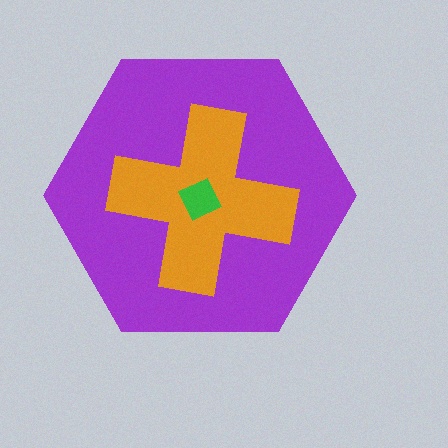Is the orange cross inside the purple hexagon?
Yes.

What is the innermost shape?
The green square.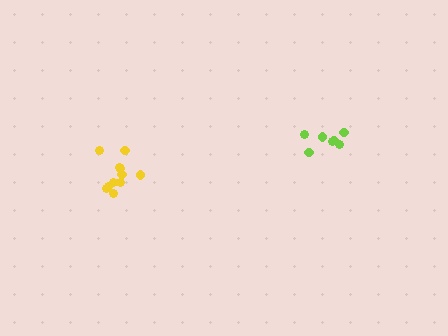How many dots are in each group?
Group 1: 7 dots, Group 2: 11 dots (18 total).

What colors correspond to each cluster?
The clusters are colored: lime, yellow.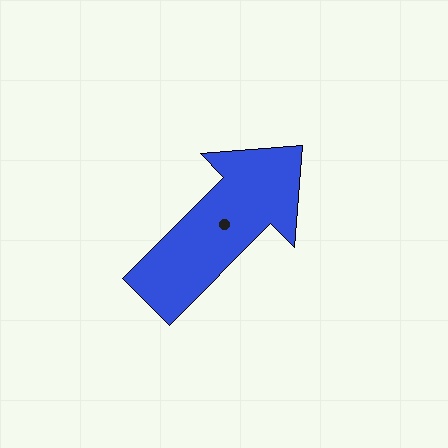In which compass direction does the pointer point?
Northeast.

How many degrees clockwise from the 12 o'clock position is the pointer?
Approximately 45 degrees.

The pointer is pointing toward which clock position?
Roughly 1 o'clock.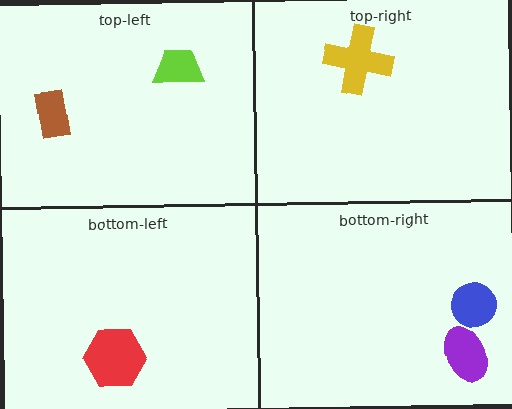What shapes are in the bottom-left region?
The red hexagon.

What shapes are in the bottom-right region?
The blue circle, the purple ellipse.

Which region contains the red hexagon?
The bottom-left region.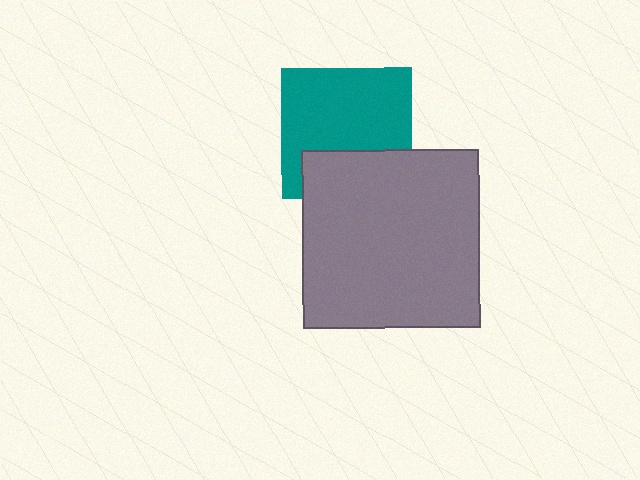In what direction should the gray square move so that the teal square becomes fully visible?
The gray square should move down. That is the shortest direction to clear the overlap and leave the teal square fully visible.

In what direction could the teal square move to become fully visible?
The teal square could move up. That would shift it out from behind the gray square entirely.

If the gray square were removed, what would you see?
You would see the complete teal square.